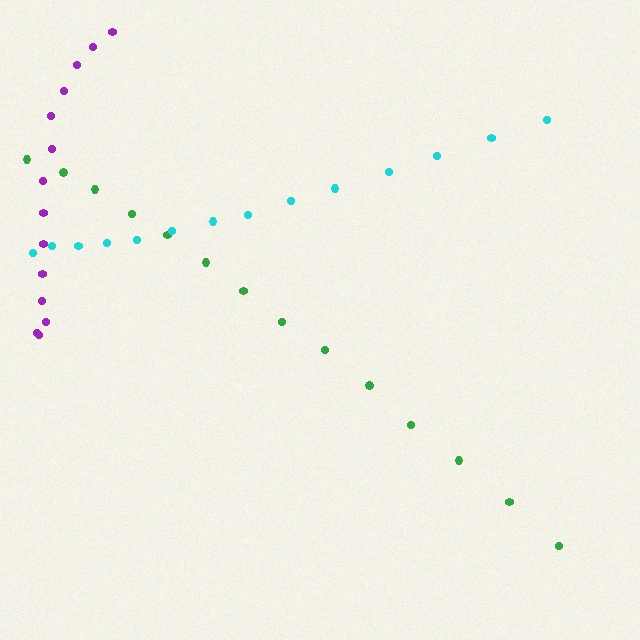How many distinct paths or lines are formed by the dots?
There are 3 distinct paths.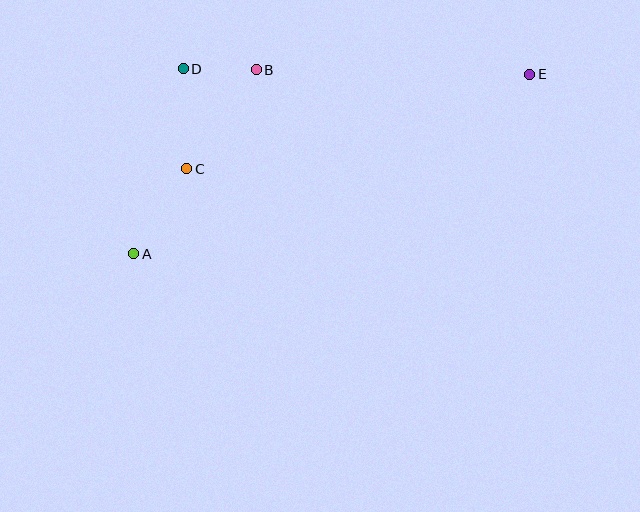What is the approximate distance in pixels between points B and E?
The distance between B and E is approximately 273 pixels.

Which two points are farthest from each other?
Points A and E are farthest from each other.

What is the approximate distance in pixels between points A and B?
The distance between A and B is approximately 221 pixels.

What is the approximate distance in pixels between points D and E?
The distance between D and E is approximately 346 pixels.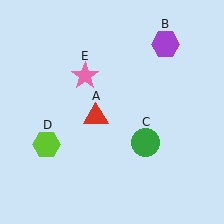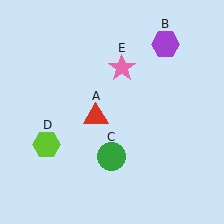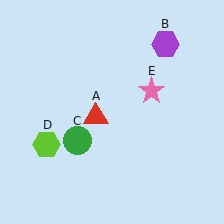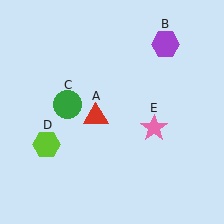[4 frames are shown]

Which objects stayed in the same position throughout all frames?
Red triangle (object A) and purple hexagon (object B) and lime hexagon (object D) remained stationary.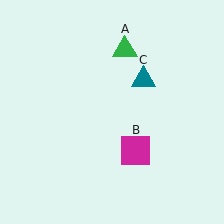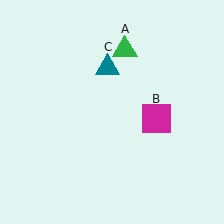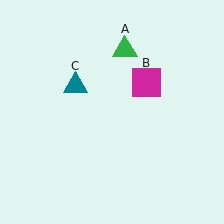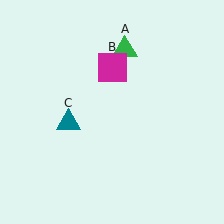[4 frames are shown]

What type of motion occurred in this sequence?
The magenta square (object B), teal triangle (object C) rotated counterclockwise around the center of the scene.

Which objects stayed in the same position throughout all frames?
Green triangle (object A) remained stationary.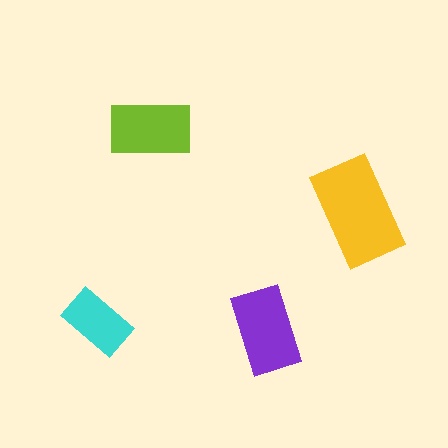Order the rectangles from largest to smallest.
the yellow one, the purple one, the lime one, the cyan one.